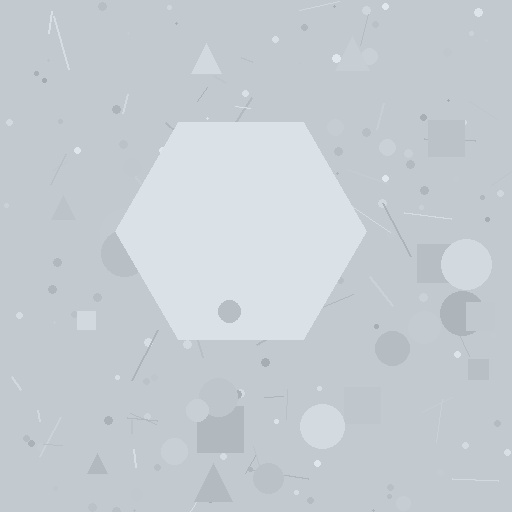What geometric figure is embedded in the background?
A hexagon is embedded in the background.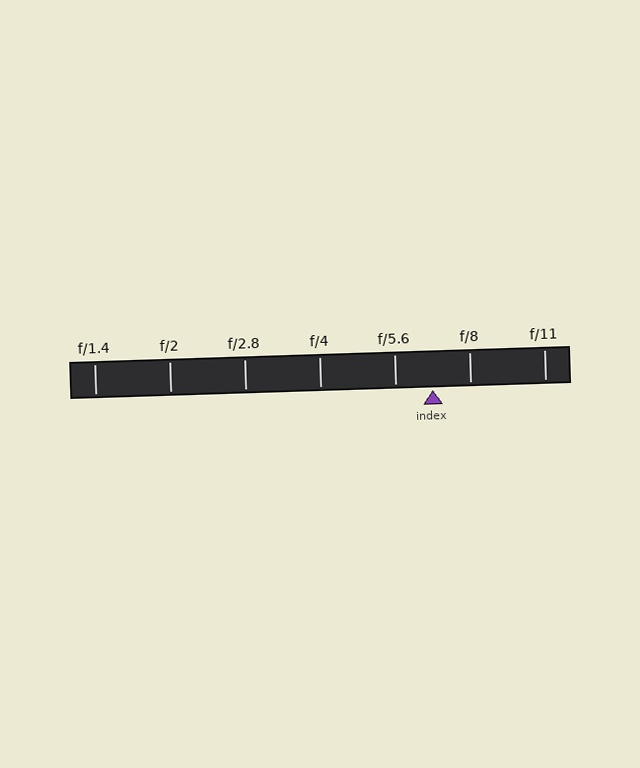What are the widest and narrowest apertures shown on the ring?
The widest aperture shown is f/1.4 and the narrowest is f/11.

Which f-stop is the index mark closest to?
The index mark is closest to f/8.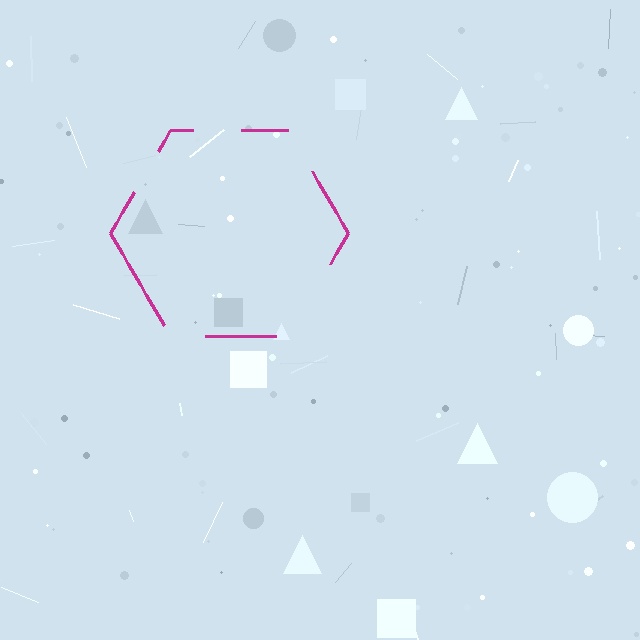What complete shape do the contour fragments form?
The contour fragments form a hexagon.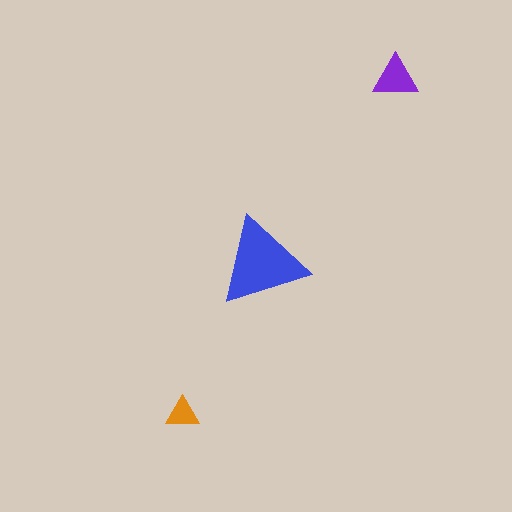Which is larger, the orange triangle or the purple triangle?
The purple one.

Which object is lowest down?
The orange triangle is bottommost.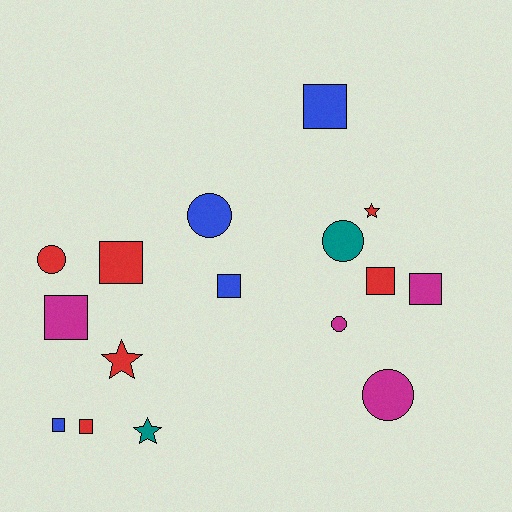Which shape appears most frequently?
Square, with 8 objects.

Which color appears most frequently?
Red, with 6 objects.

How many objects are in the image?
There are 16 objects.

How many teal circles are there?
There is 1 teal circle.